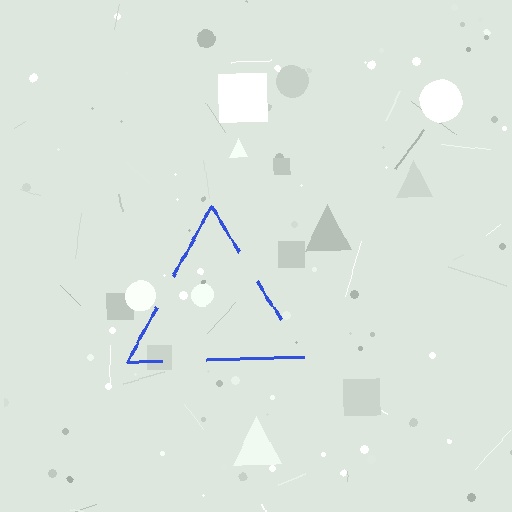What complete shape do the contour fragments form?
The contour fragments form a triangle.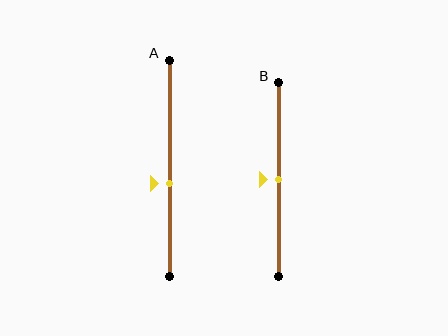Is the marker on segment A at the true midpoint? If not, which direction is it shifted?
No, the marker on segment A is shifted downward by about 7% of the segment length.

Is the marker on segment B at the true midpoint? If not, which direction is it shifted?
Yes, the marker on segment B is at the true midpoint.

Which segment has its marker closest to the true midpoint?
Segment B has its marker closest to the true midpoint.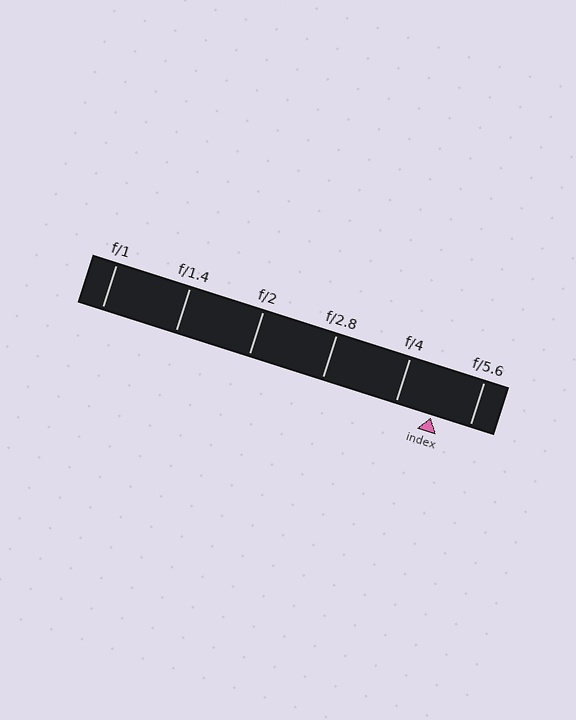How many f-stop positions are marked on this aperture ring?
There are 6 f-stop positions marked.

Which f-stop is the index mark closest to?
The index mark is closest to f/4.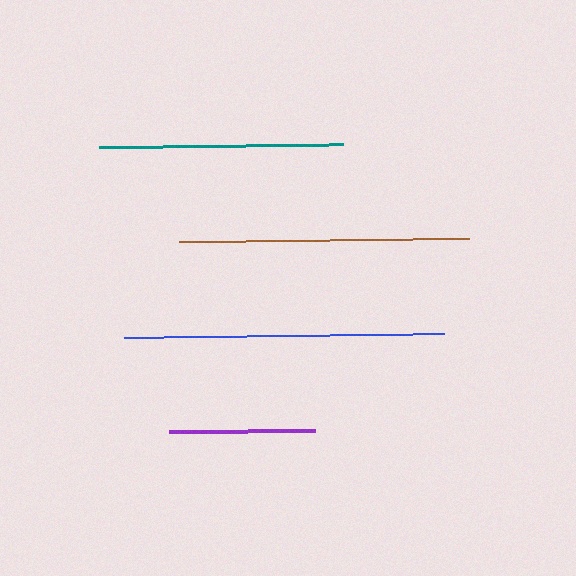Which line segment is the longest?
The blue line is the longest at approximately 320 pixels.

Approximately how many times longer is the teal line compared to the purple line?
The teal line is approximately 1.7 times the length of the purple line.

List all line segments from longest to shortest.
From longest to shortest: blue, brown, teal, purple.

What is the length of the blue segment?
The blue segment is approximately 320 pixels long.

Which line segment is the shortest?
The purple line is the shortest at approximately 146 pixels.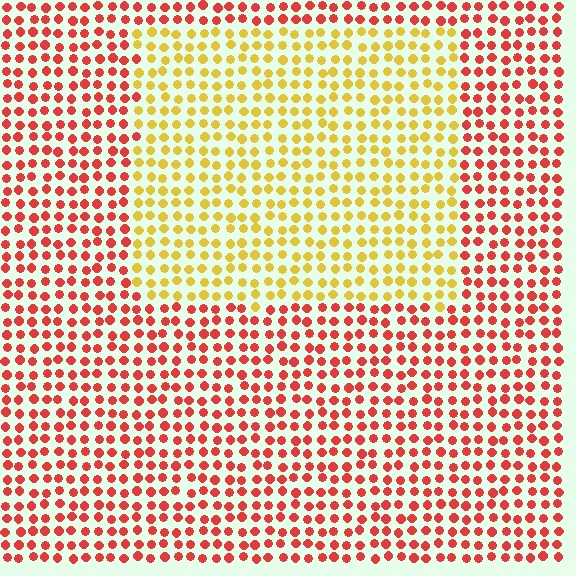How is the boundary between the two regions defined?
The boundary is defined purely by a slight shift in hue (about 52 degrees). Spacing, size, and orientation are identical on both sides.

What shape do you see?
I see a rectangle.